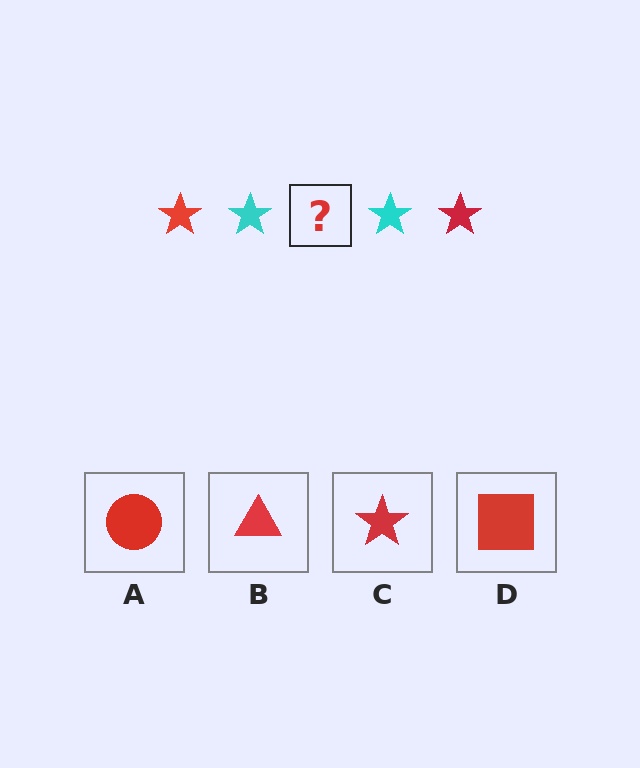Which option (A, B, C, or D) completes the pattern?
C.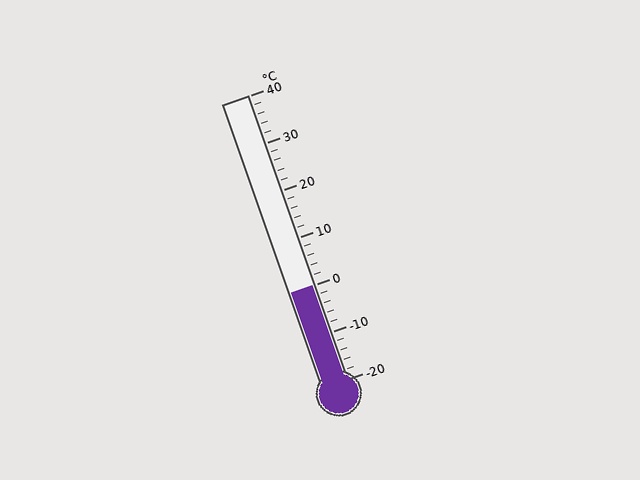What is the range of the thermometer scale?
The thermometer scale ranges from -20°C to 40°C.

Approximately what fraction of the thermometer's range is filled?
The thermometer is filled to approximately 35% of its range.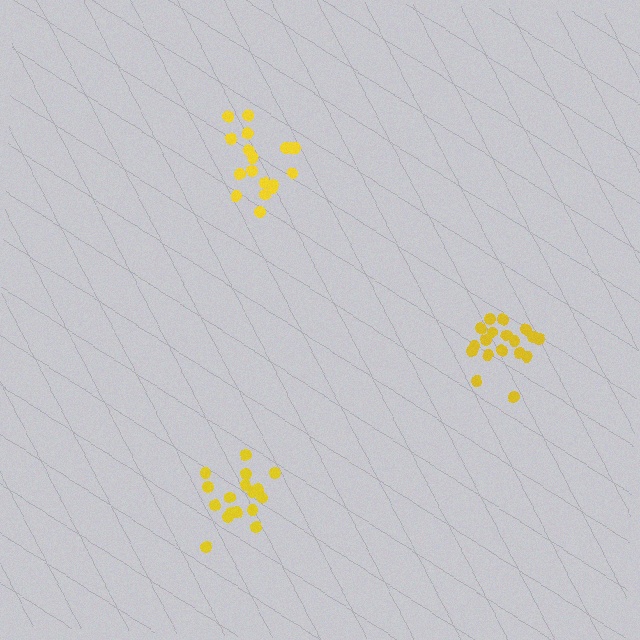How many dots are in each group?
Group 1: 18 dots, Group 2: 17 dots, Group 3: 18 dots (53 total).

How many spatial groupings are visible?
There are 3 spatial groupings.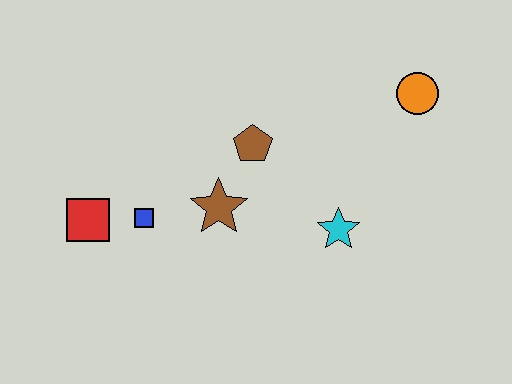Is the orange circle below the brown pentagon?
No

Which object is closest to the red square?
The blue square is closest to the red square.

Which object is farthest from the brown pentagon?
The red square is farthest from the brown pentagon.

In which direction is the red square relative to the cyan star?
The red square is to the left of the cyan star.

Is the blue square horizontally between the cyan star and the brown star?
No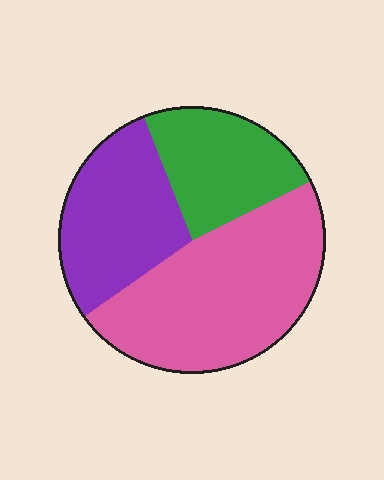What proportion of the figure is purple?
Purple covers around 30% of the figure.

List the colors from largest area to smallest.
From largest to smallest: pink, purple, green.